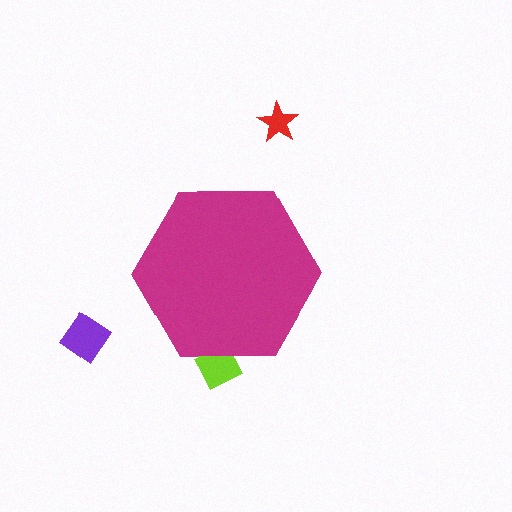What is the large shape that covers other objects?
A magenta hexagon.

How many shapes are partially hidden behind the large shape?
1 shape is partially hidden.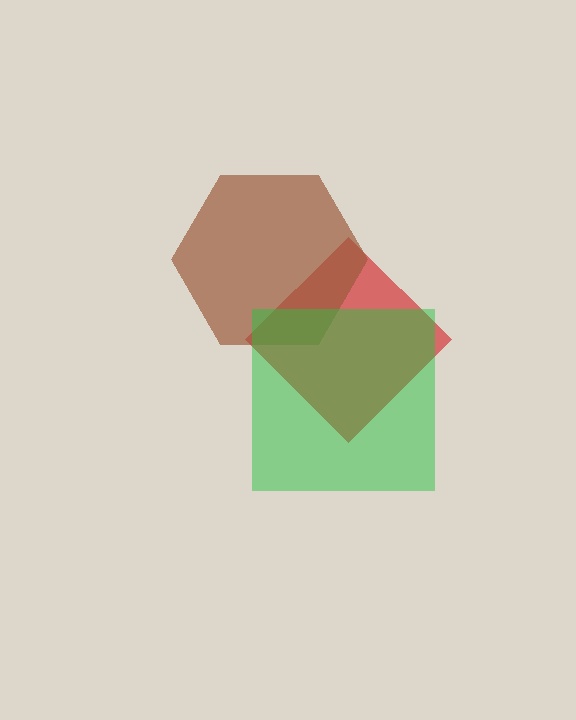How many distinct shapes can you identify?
There are 3 distinct shapes: a red diamond, a brown hexagon, a green square.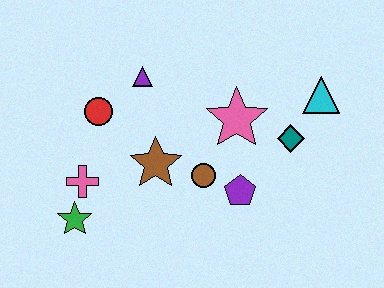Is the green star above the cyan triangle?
No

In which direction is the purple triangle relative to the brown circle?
The purple triangle is above the brown circle.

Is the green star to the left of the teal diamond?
Yes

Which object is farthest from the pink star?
The green star is farthest from the pink star.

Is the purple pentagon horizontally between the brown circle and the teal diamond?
Yes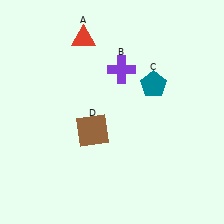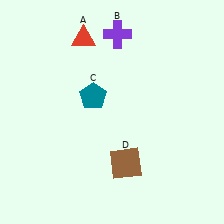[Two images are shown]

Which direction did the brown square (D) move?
The brown square (D) moved right.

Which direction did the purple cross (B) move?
The purple cross (B) moved up.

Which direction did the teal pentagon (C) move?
The teal pentagon (C) moved left.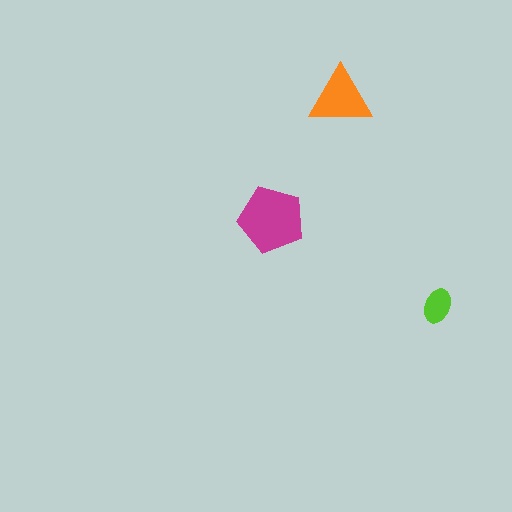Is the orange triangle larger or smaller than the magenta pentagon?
Smaller.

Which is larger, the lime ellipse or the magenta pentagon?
The magenta pentagon.